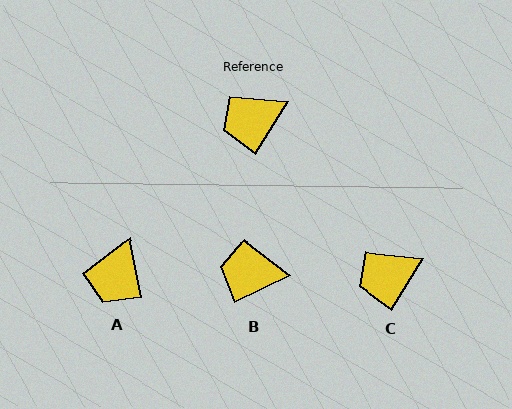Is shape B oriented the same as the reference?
No, it is off by about 32 degrees.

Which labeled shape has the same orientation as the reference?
C.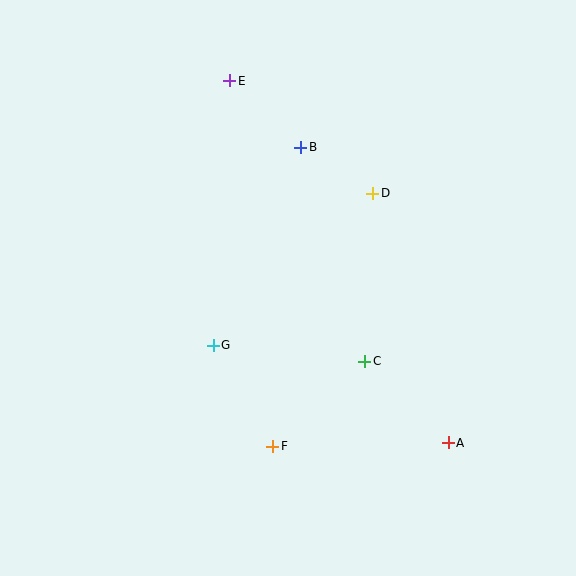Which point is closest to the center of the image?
Point G at (213, 345) is closest to the center.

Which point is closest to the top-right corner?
Point D is closest to the top-right corner.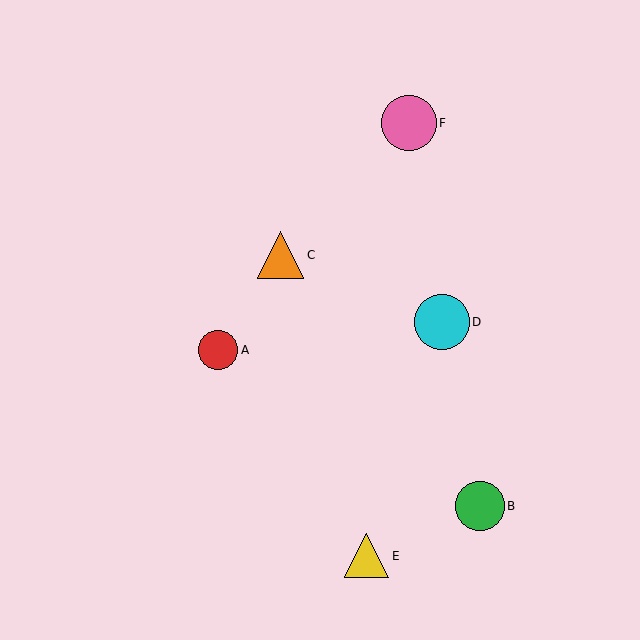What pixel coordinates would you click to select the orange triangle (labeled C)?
Click at (281, 255) to select the orange triangle C.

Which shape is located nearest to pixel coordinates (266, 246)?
The orange triangle (labeled C) at (281, 255) is nearest to that location.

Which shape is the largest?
The pink circle (labeled F) is the largest.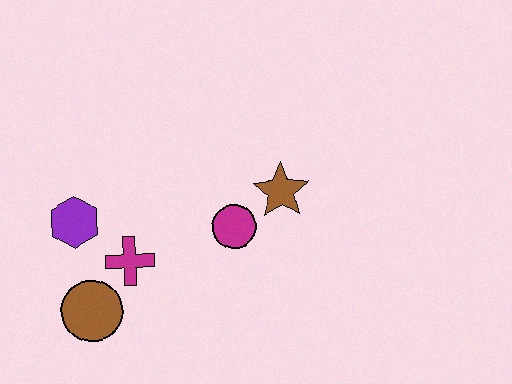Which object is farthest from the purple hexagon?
The brown star is farthest from the purple hexagon.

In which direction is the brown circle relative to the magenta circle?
The brown circle is to the left of the magenta circle.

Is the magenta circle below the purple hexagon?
Yes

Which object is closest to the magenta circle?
The brown star is closest to the magenta circle.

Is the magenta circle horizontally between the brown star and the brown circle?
Yes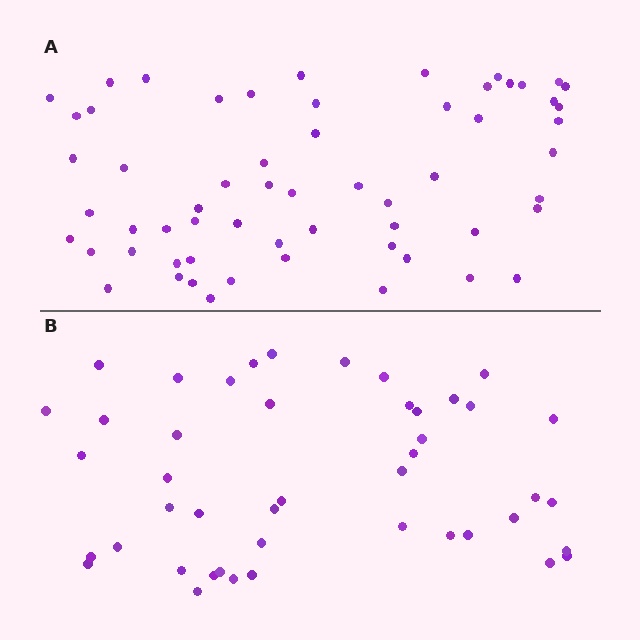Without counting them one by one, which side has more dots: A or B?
Region A (the top region) has more dots.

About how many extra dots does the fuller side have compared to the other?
Region A has approximately 15 more dots than region B.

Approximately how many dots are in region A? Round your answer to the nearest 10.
About 60 dots.